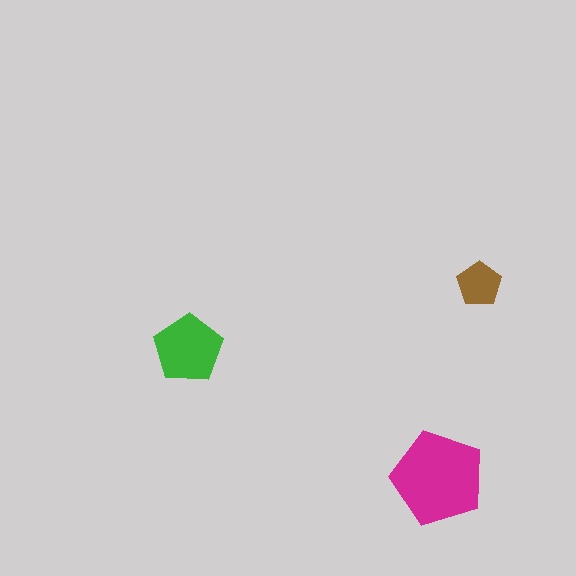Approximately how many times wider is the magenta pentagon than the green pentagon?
About 1.5 times wider.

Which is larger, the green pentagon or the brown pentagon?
The green one.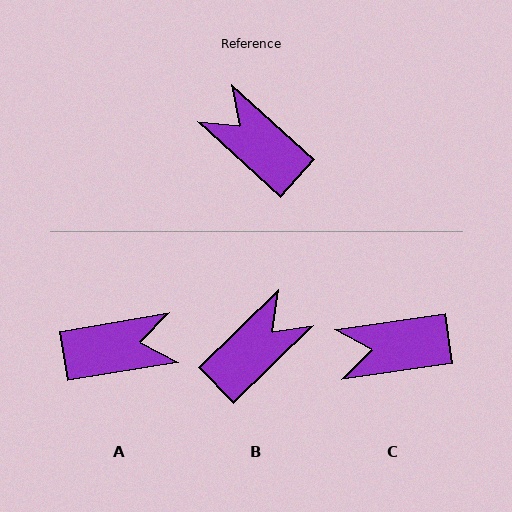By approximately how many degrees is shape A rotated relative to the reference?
Approximately 128 degrees clockwise.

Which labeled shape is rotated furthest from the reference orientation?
A, about 128 degrees away.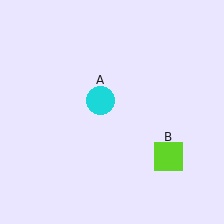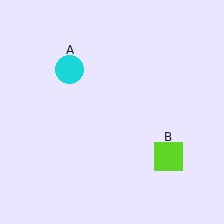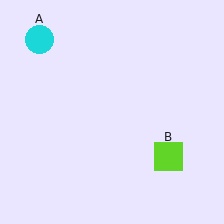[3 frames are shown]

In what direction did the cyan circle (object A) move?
The cyan circle (object A) moved up and to the left.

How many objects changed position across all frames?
1 object changed position: cyan circle (object A).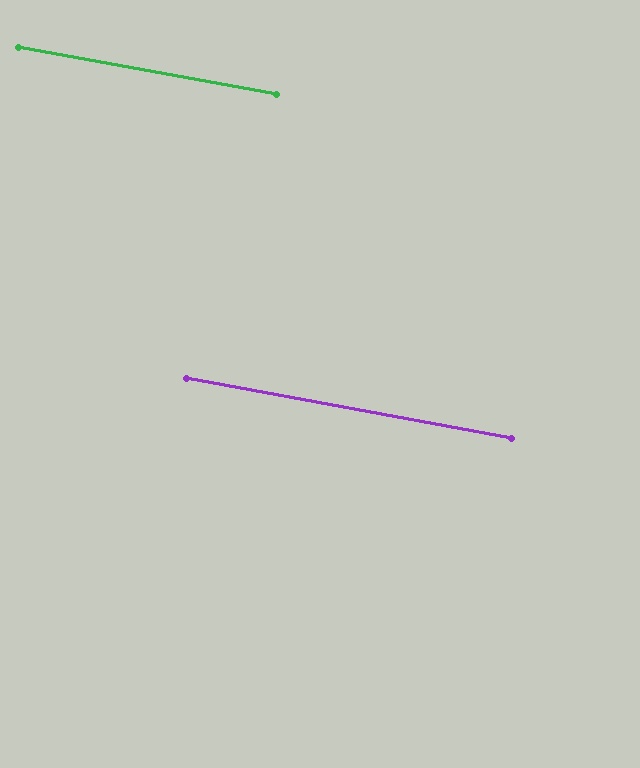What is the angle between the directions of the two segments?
Approximately 0 degrees.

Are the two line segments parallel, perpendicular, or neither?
Parallel — their directions differ by only 0.1°.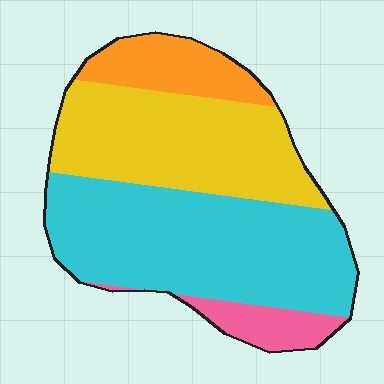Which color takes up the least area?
Pink, at roughly 10%.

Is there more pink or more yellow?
Yellow.